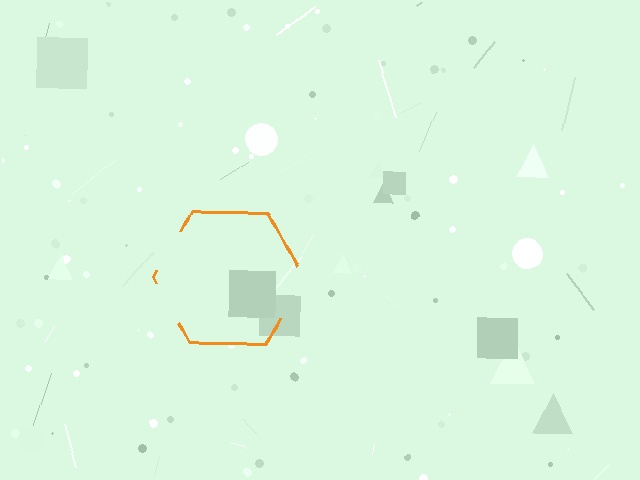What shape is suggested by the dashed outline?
The dashed outline suggests a hexagon.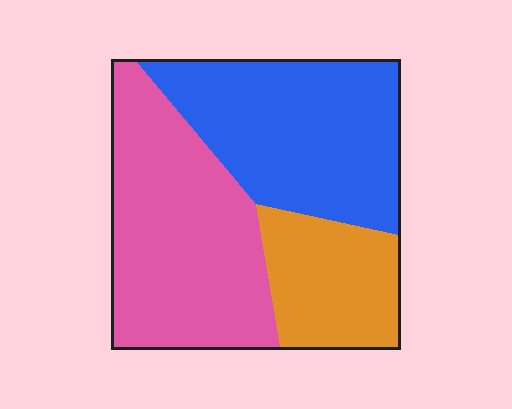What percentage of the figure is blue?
Blue covers 38% of the figure.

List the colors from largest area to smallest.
From largest to smallest: pink, blue, orange.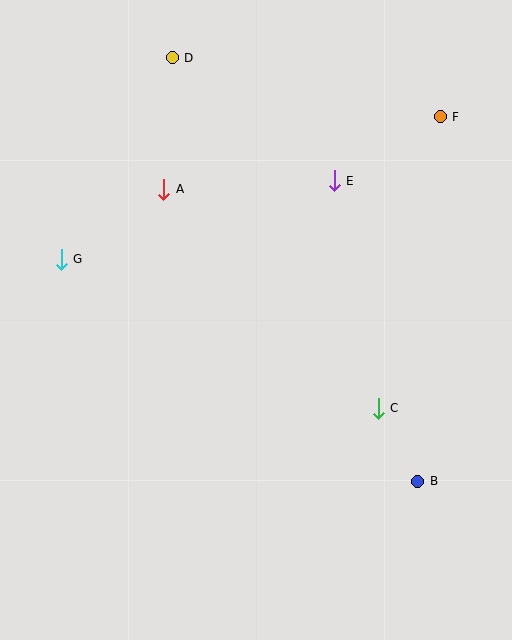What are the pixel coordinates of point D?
Point D is at (172, 58).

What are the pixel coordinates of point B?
Point B is at (418, 481).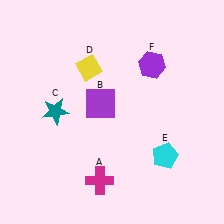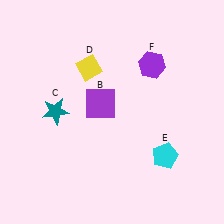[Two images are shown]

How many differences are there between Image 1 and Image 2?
There is 1 difference between the two images.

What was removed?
The magenta cross (A) was removed in Image 2.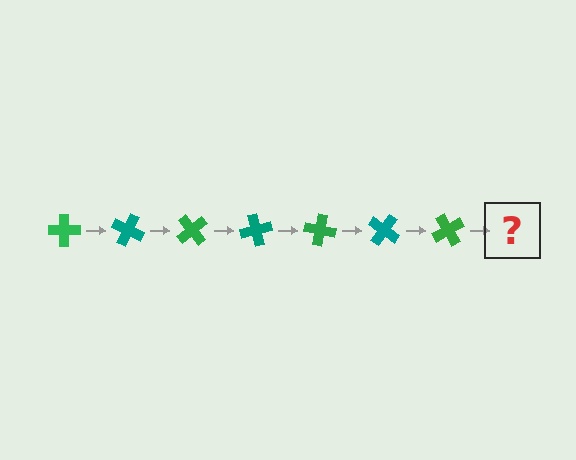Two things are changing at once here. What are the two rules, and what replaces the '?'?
The two rules are that it rotates 25 degrees each step and the color cycles through green and teal. The '?' should be a teal cross, rotated 175 degrees from the start.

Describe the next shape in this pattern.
It should be a teal cross, rotated 175 degrees from the start.